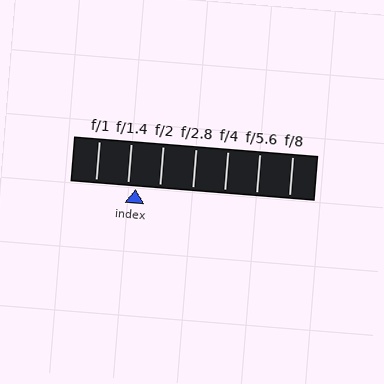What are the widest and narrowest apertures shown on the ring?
The widest aperture shown is f/1 and the narrowest is f/8.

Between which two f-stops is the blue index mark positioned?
The index mark is between f/1.4 and f/2.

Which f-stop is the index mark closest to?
The index mark is closest to f/1.4.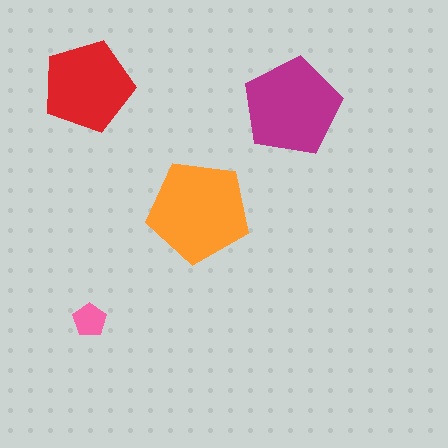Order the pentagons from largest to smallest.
the orange one, the magenta one, the red one, the pink one.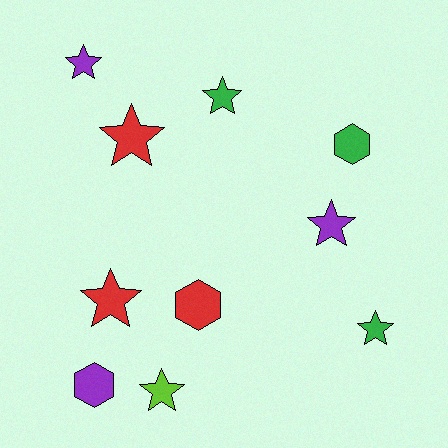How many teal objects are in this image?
There are no teal objects.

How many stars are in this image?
There are 7 stars.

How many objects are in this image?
There are 10 objects.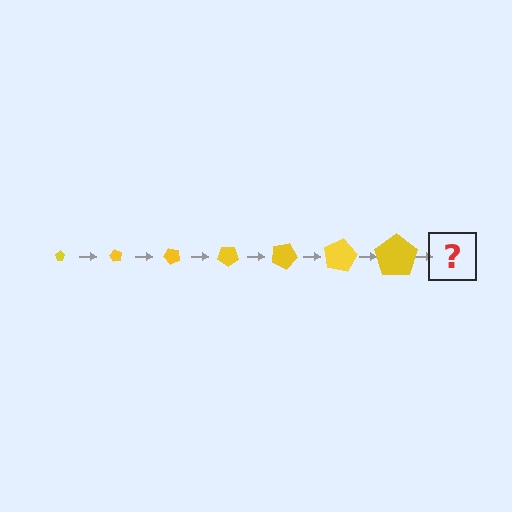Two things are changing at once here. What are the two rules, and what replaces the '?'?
The two rules are that the pentagon grows larger each step and it rotates 60 degrees each step. The '?' should be a pentagon, larger than the previous one and rotated 420 degrees from the start.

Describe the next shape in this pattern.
It should be a pentagon, larger than the previous one and rotated 420 degrees from the start.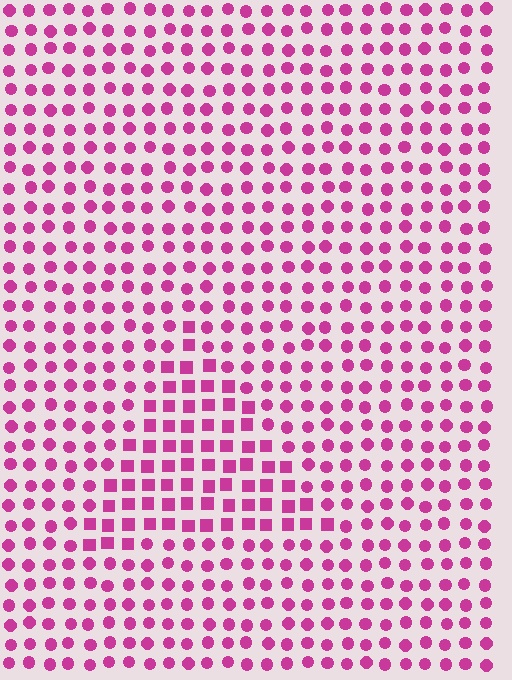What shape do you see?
I see a triangle.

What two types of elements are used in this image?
The image uses squares inside the triangle region and circles outside it.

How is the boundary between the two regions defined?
The boundary is defined by a change in element shape: squares inside vs. circles outside. All elements share the same color and spacing.